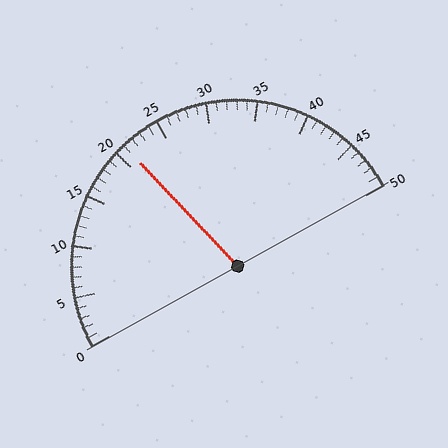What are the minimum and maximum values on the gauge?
The gauge ranges from 0 to 50.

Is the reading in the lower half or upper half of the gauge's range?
The reading is in the lower half of the range (0 to 50).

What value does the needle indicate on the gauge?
The needle indicates approximately 21.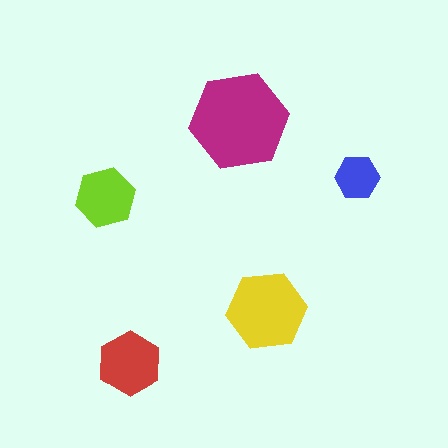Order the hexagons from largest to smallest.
the magenta one, the yellow one, the red one, the lime one, the blue one.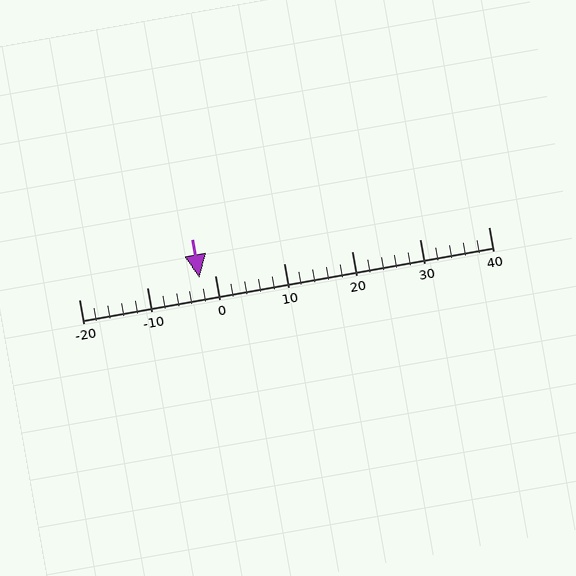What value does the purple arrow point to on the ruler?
The purple arrow points to approximately -2.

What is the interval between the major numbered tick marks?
The major tick marks are spaced 10 units apart.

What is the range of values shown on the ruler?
The ruler shows values from -20 to 40.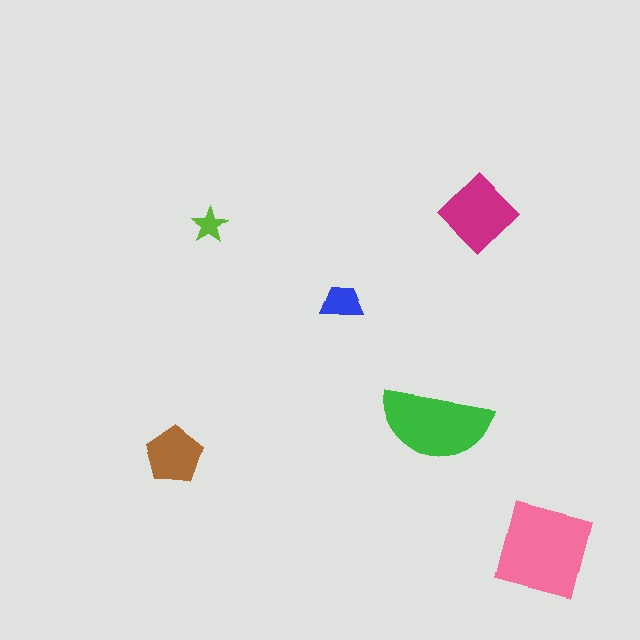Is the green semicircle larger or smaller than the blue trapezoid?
Larger.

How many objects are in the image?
There are 6 objects in the image.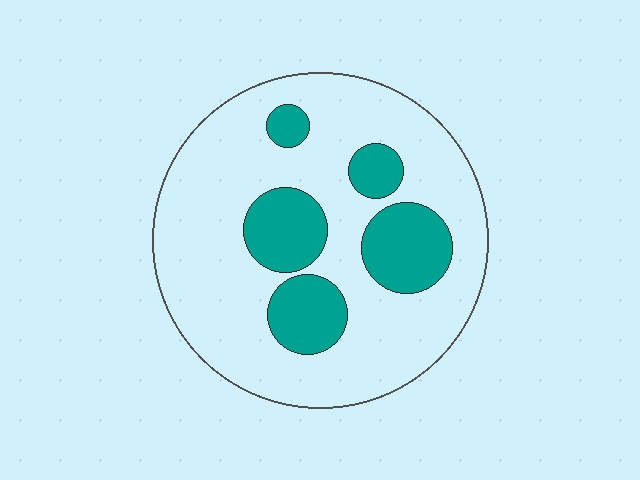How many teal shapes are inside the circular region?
5.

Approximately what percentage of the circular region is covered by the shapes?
Approximately 25%.